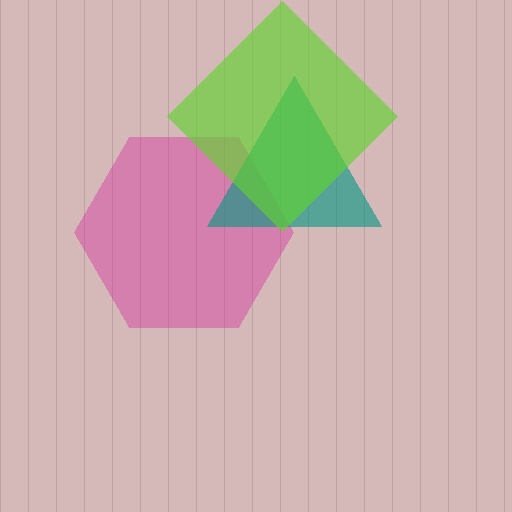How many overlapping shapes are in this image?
There are 3 overlapping shapes in the image.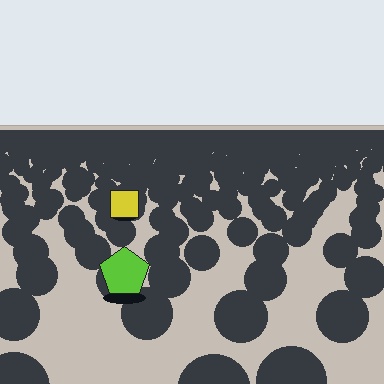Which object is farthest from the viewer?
The yellow square is farthest from the viewer. It appears smaller and the ground texture around it is denser.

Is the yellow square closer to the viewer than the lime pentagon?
No. The lime pentagon is closer — you can tell from the texture gradient: the ground texture is coarser near it.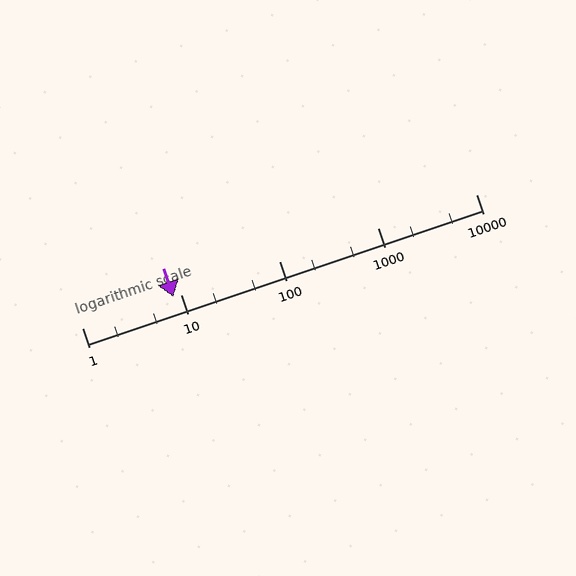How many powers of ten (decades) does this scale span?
The scale spans 4 decades, from 1 to 10000.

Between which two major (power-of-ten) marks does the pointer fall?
The pointer is between 1 and 10.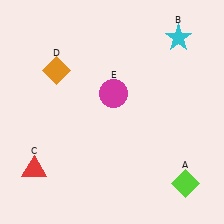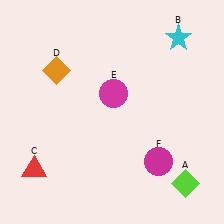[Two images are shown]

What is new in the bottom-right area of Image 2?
A magenta circle (F) was added in the bottom-right area of Image 2.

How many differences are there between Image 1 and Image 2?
There is 1 difference between the two images.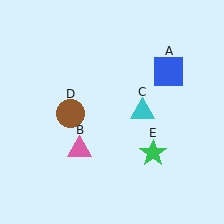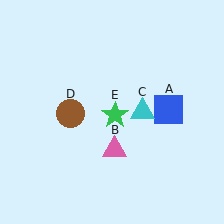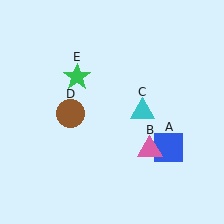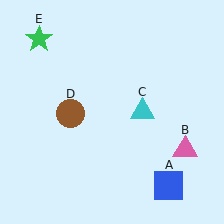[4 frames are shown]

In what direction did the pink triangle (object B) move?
The pink triangle (object B) moved right.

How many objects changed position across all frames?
3 objects changed position: blue square (object A), pink triangle (object B), green star (object E).